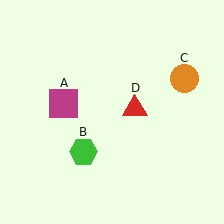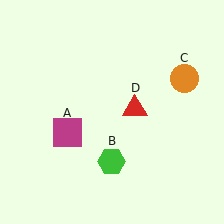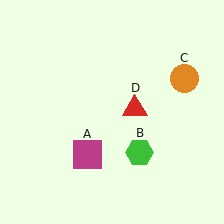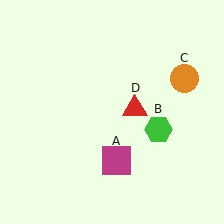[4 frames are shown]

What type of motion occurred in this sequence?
The magenta square (object A), green hexagon (object B) rotated counterclockwise around the center of the scene.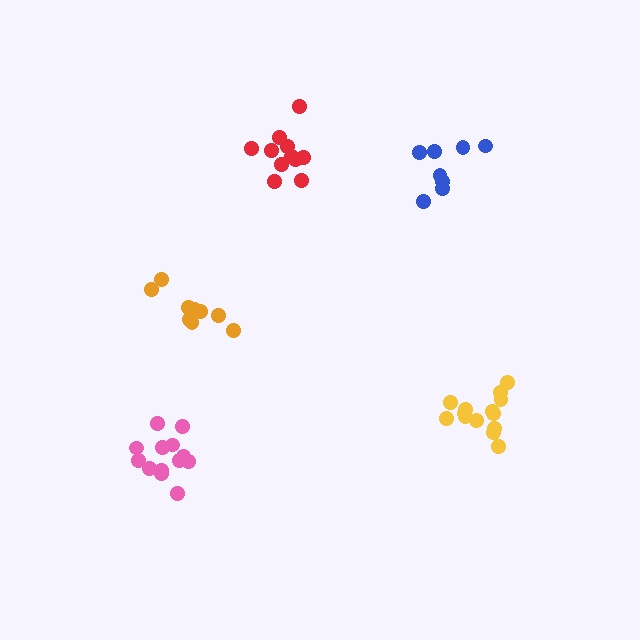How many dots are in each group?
Group 1: 13 dots, Group 2: 14 dots, Group 3: 9 dots, Group 4: 8 dots, Group 5: 11 dots (55 total).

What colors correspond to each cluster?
The clusters are colored: pink, yellow, orange, blue, red.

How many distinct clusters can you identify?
There are 5 distinct clusters.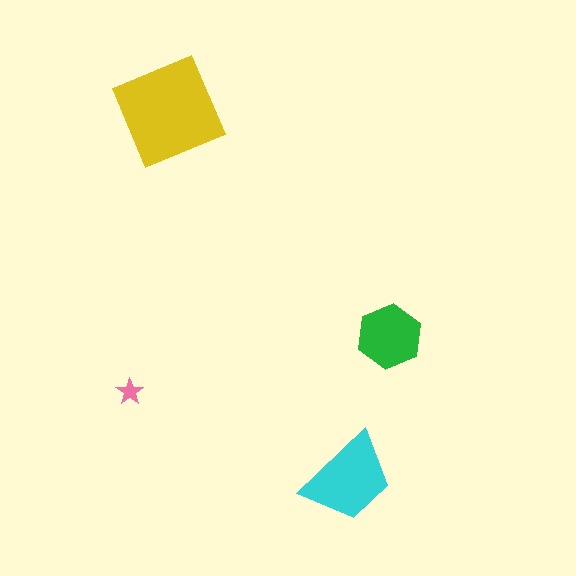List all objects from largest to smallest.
The yellow diamond, the cyan trapezoid, the green hexagon, the pink star.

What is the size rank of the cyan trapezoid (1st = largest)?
2nd.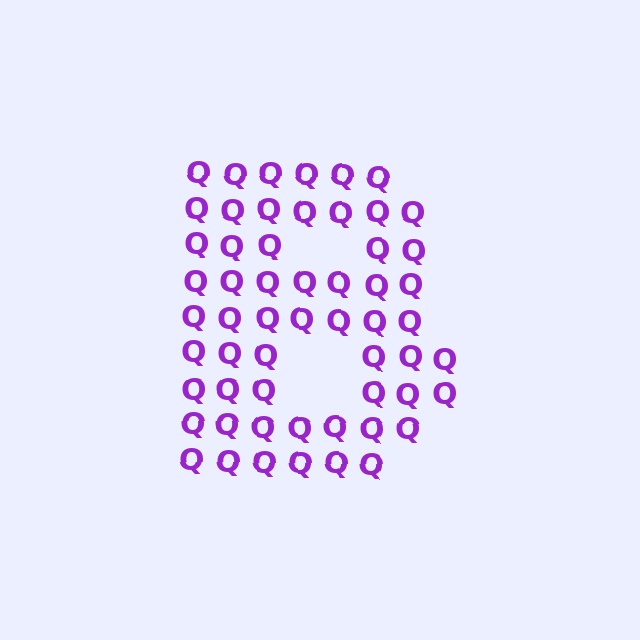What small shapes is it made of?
It is made of small letter Q's.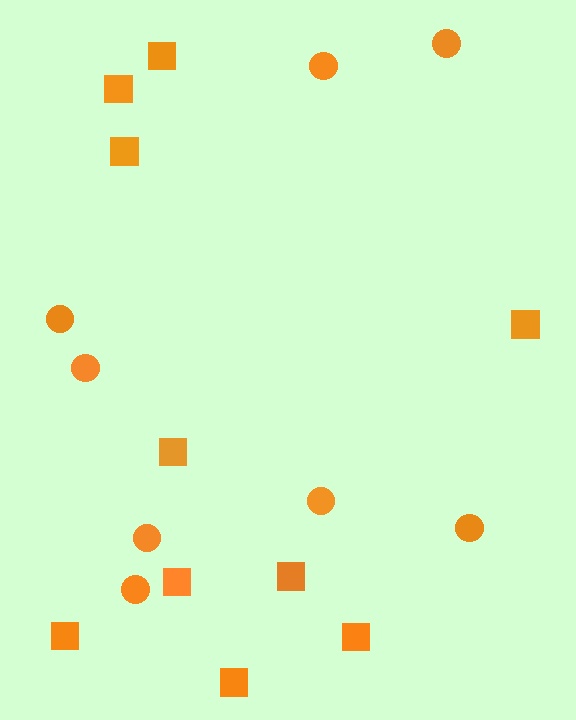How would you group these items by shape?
There are 2 groups: one group of squares (10) and one group of circles (8).